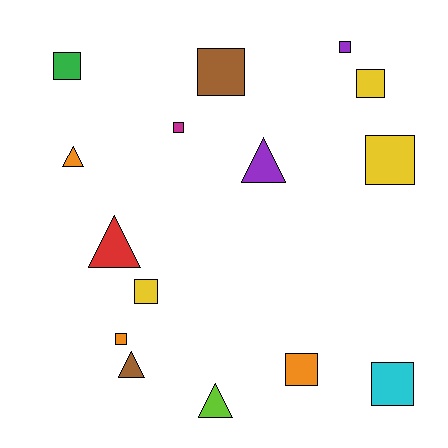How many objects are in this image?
There are 15 objects.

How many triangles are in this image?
There are 5 triangles.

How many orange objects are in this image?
There are 3 orange objects.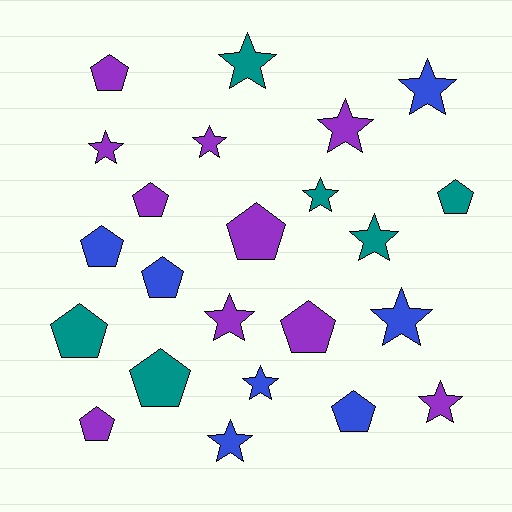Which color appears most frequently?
Purple, with 10 objects.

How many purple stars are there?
There are 5 purple stars.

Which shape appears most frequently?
Star, with 12 objects.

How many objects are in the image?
There are 23 objects.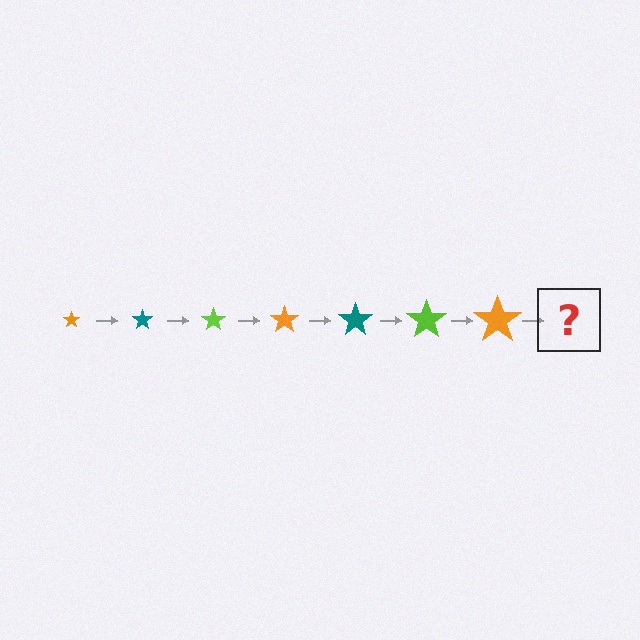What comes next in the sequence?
The next element should be a teal star, larger than the previous one.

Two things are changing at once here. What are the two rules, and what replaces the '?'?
The two rules are that the star grows larger each step and the color cycles through orange, teal, and lime. The '?' should be a teal star, larger than the previous one.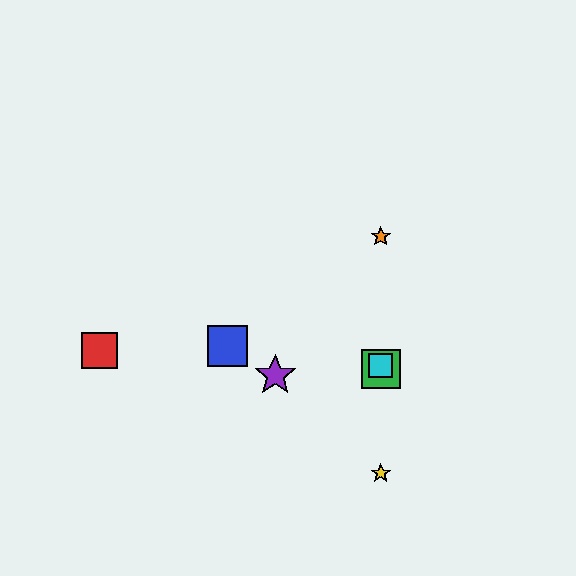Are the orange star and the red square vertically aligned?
No, the orange star is at x≈381 and the red square is at x≈100.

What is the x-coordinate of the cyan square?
The cyan square is at x≈381.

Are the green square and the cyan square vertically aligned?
Yes, both are at x≈381.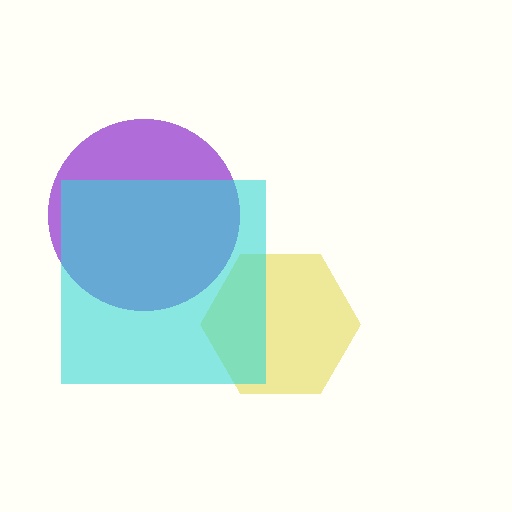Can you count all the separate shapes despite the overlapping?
Yes, there are 3 separate shapes.